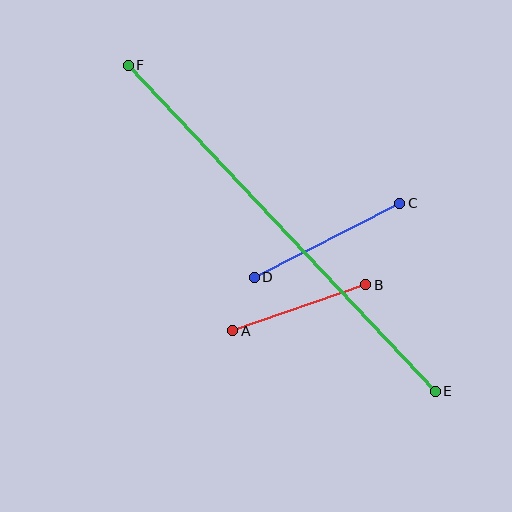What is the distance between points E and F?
The distance is approximately 448 pixels.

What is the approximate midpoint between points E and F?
The midpoint is at approximately (282, 228) pixels.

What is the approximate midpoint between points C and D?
The midpoint is at approximately (327, 240) pixels.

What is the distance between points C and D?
The distance is approximately 163 pixels.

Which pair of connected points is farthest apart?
Points E and F are farthest apart.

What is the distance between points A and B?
The distance is approximately 141 pixels.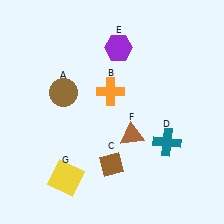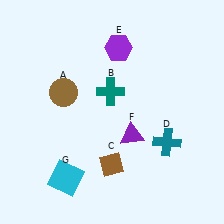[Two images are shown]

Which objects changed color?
B changed from orange to teal. F changed from brown to purple. G changed from yellow to cyan.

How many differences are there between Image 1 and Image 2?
There are 3 differences between the two images.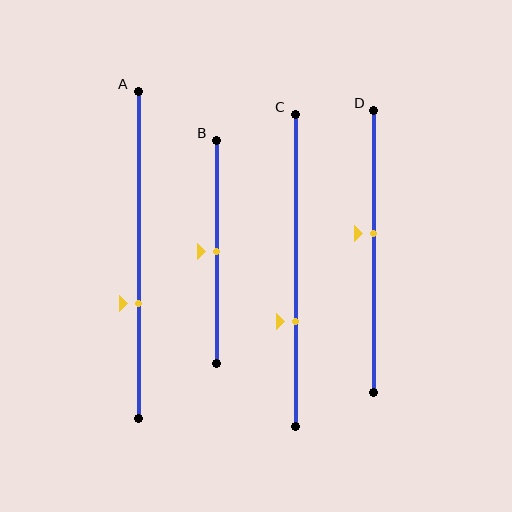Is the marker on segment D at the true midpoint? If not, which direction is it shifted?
No, the marker on segment D is shifted upward by about 6% of the segment length.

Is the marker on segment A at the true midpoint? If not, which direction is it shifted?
No, the marker on segment A is shifted downward by about 15% of the segment length.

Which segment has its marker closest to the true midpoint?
Segment B has its marker closest to the true midpoint.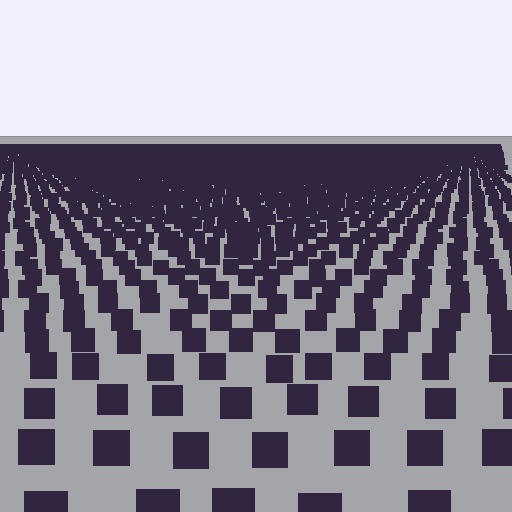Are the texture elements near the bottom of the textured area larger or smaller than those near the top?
Larger. Near the bottom, elements are closer to the viewer and appear at a bigger on-screen size.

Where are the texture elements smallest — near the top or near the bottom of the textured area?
Near the top.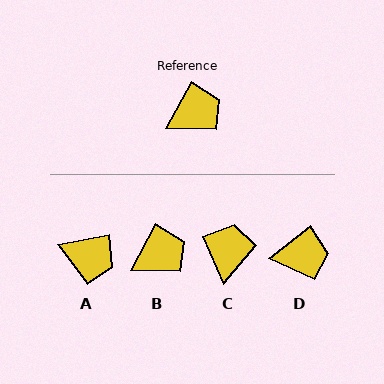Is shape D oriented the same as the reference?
No, it is off by about 24 degrees.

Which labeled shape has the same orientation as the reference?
B.